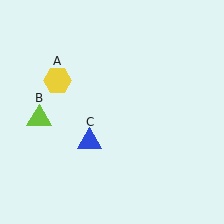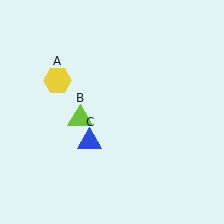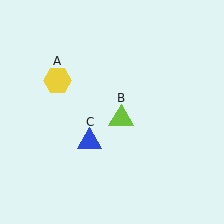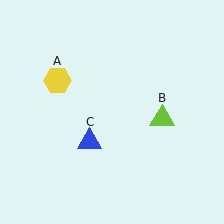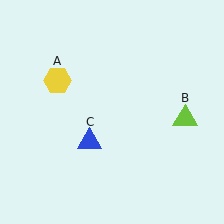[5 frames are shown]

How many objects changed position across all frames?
1 object changed position: lime triangle (object B).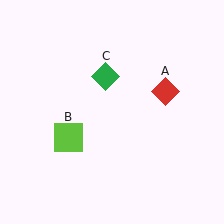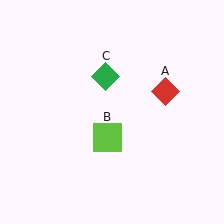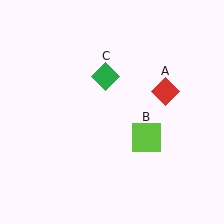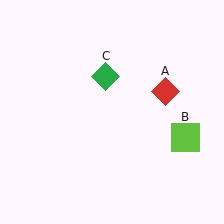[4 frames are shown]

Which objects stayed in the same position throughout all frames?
Red diamond (object A) and green diamond (object C) remained stationary.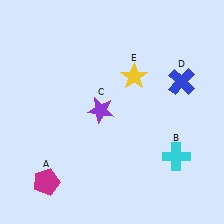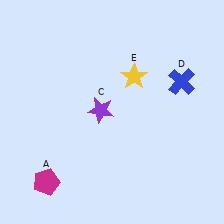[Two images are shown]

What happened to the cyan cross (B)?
The cyan cross (B) was removed in Image 2. It was in the bottom-right area of Image 1.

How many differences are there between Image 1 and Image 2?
There is 1 difference between the two images.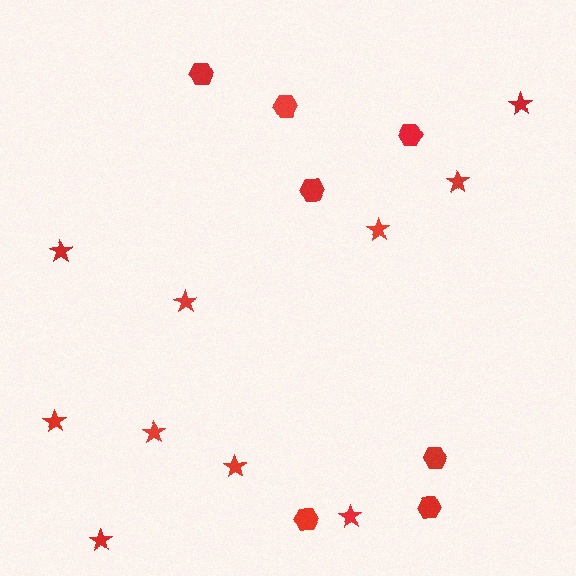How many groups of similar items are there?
There are 2 groups: one group of stars (10) and one group of hexagons (7).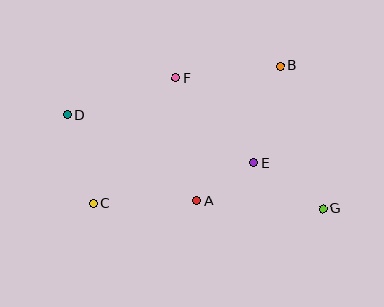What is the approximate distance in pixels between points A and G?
The distance between A and G is approximately 126 pixels.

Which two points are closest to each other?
Points A and E are closest to each other.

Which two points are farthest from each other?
Points D and G are farthest from each other.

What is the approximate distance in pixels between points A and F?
The distance between A and F is approximately 124 pixels.